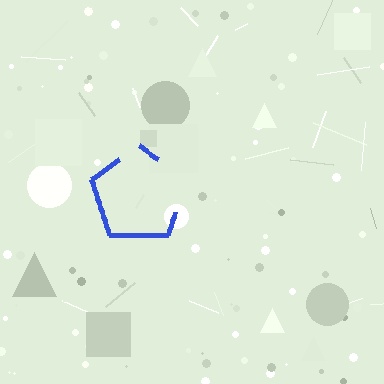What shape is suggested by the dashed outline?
The dashed outline suggests a pentagon.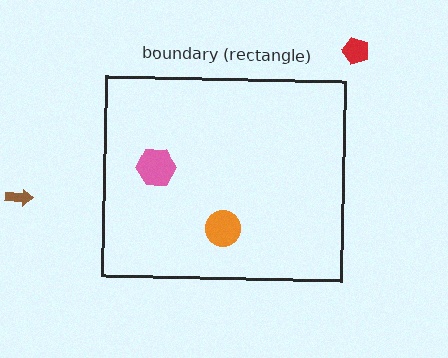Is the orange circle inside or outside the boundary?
Inside.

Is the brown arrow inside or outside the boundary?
Outside.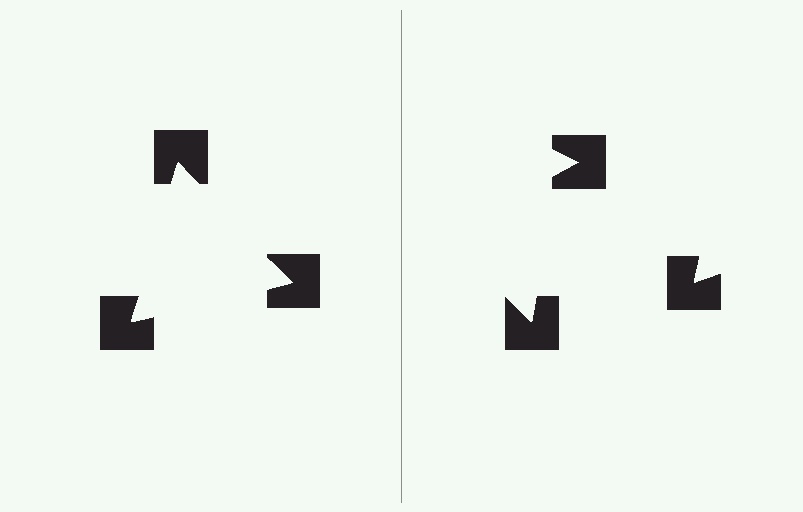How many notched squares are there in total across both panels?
6 — 3 on each side.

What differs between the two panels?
The notched squares are positioned identically on both sides; only the wedge orientations differ. On the left they align to a triangle; on the right they are misaligned.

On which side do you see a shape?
An illusory triangle appears on the left side. On the right side the wedge cuts are rotated, so no coherent shape forms.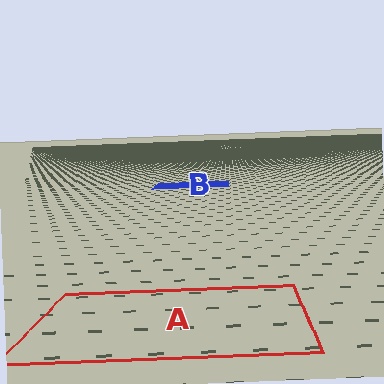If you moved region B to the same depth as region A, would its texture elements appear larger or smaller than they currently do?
They would appear larger. At a closer depth, the same texture elements are projected at a bigger on-screen size.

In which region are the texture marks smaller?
The texture marks are smaller in region B, because it is farther away.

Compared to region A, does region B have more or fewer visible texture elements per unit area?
Region B has more texture elements per unit area — they are packed more densely because it is farther away.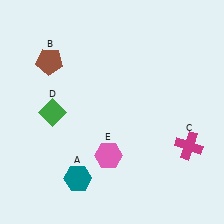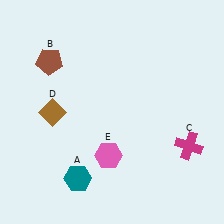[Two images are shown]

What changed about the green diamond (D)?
In Image 1, D is green. In Image 2, it changed to brown.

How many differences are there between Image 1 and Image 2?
There is 1 difference between the two images.